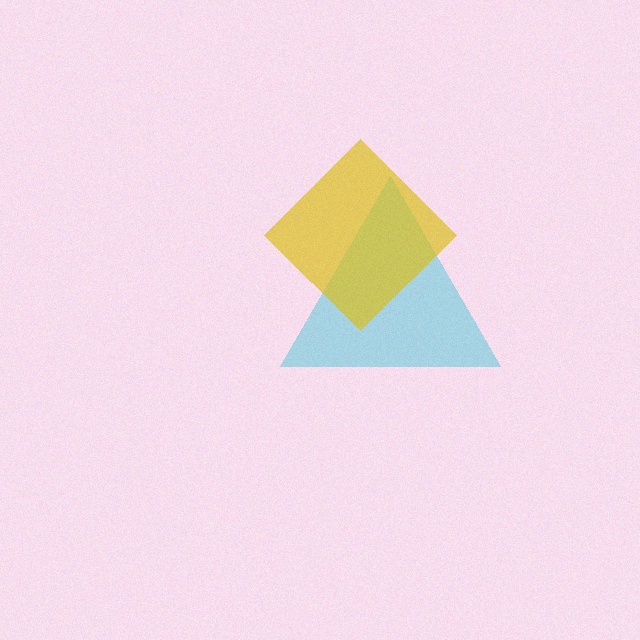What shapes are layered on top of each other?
The layered shapes are: a cyan triangle, a yellow diamond.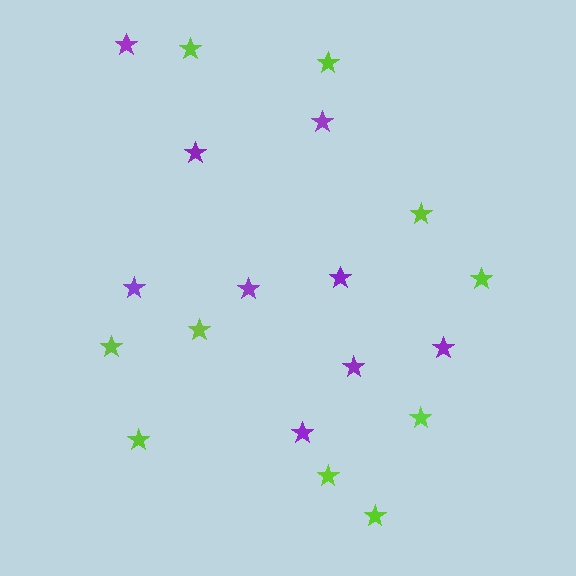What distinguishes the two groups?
There are 2 groups: one group of lime stars (10) and one group of purple stars (9).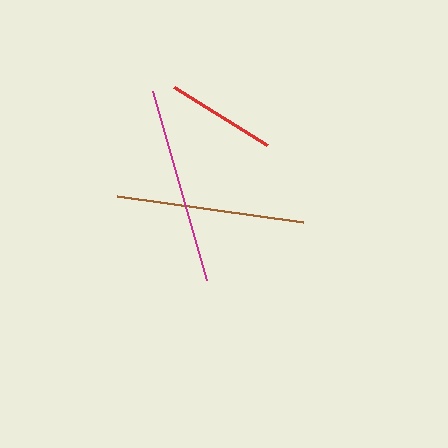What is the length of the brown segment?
The brown segment is approximately 188 pixels long.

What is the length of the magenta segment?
The magenta segment is approximately 197 pixels long.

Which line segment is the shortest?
The red line is the shortest at approximately 110 pixels.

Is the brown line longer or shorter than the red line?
The brown line is longer than the red line.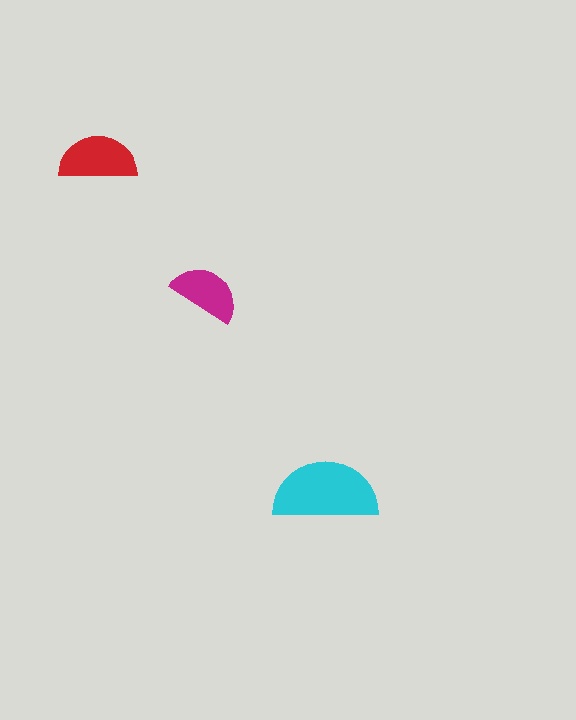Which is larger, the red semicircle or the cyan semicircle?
The cyan one.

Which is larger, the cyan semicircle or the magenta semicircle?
The cyan one.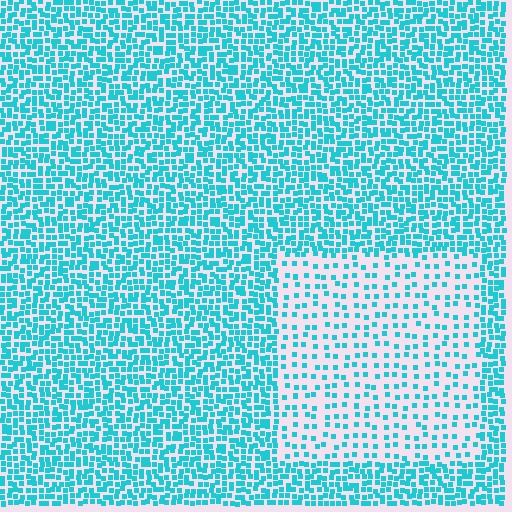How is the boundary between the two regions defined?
The boundary is defined by a change in element density (approximately 2.5x ratio). All elements are the same color, size, and shape.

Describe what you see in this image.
The image contains small cyan elements arranged at two different densities. A rectangle-shaped region is visible where the elements are less densely packed than the surrounding area.